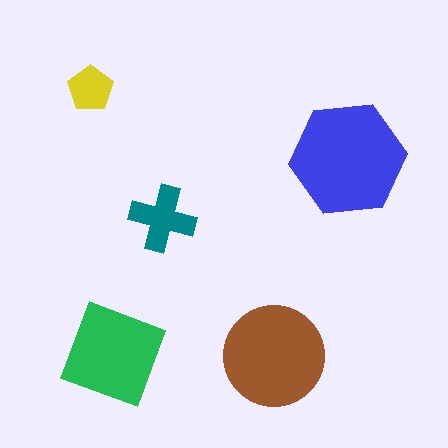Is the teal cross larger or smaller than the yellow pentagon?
Larger.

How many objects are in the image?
There are 5 objects in the image.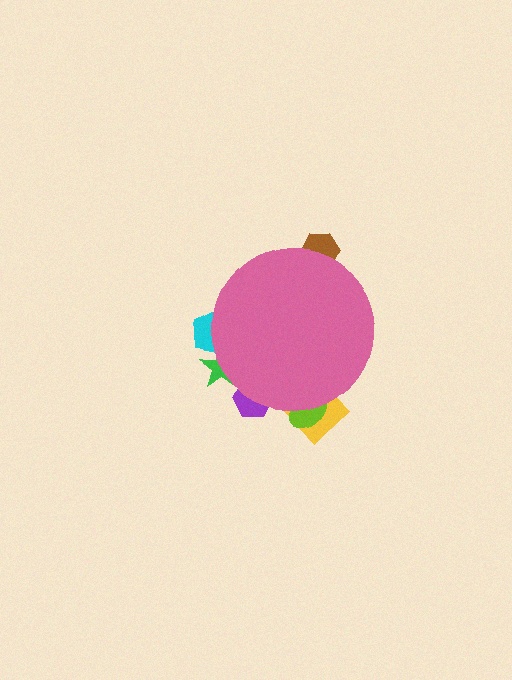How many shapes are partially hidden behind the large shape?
6 shapes are partially hidden.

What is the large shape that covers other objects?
A pink circle.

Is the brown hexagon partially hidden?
Yes, the brown hexagon is partially hidden behind the pink circle.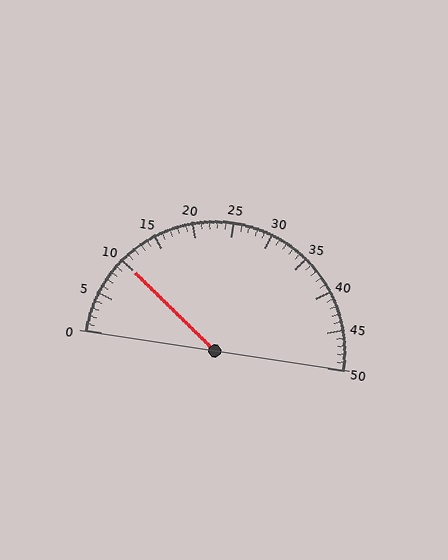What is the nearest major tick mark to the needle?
The nearest major tick mark is 10.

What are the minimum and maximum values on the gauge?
The gauge ranges from 0 to 50.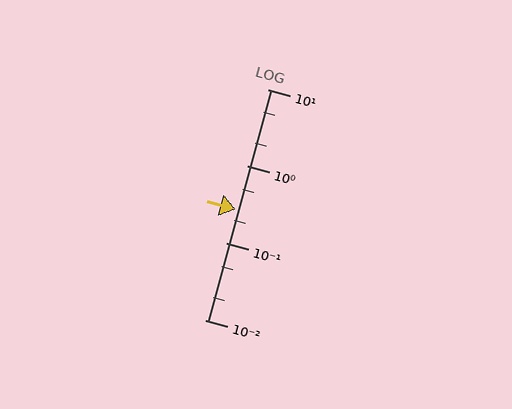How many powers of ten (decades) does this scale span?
The scale spans 3 decades, from 0.01 to 10.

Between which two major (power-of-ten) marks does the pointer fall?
The pointer is between 0.1 and 1.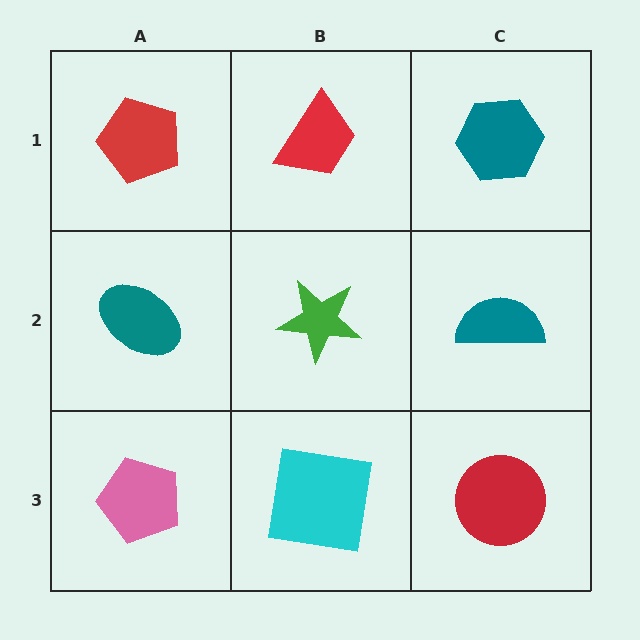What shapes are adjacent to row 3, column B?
A green star (row 2, column B), a pink pentagon (row 3, column A), a red circle (row 3, column C).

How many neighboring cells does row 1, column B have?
3.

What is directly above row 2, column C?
A teal hexagon.